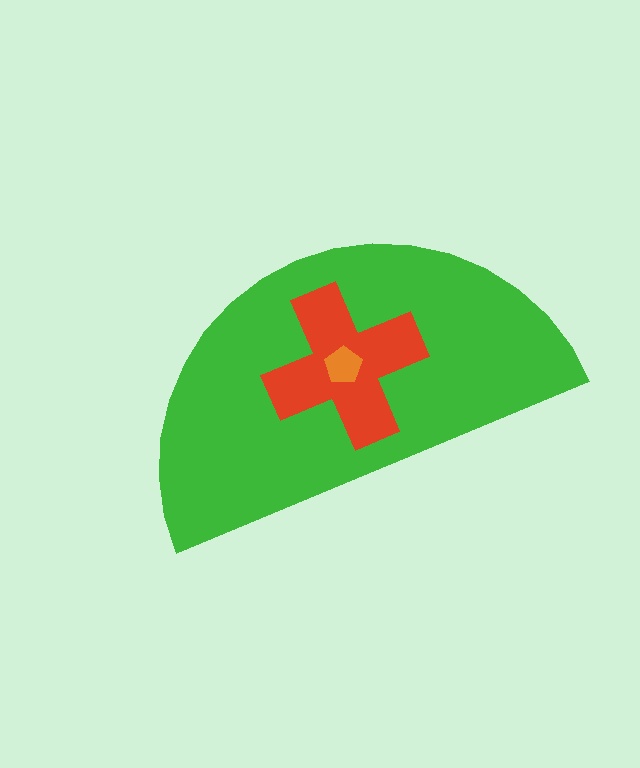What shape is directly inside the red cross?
The orange pentagon.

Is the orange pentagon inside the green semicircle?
Yes.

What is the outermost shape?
The green semicircle.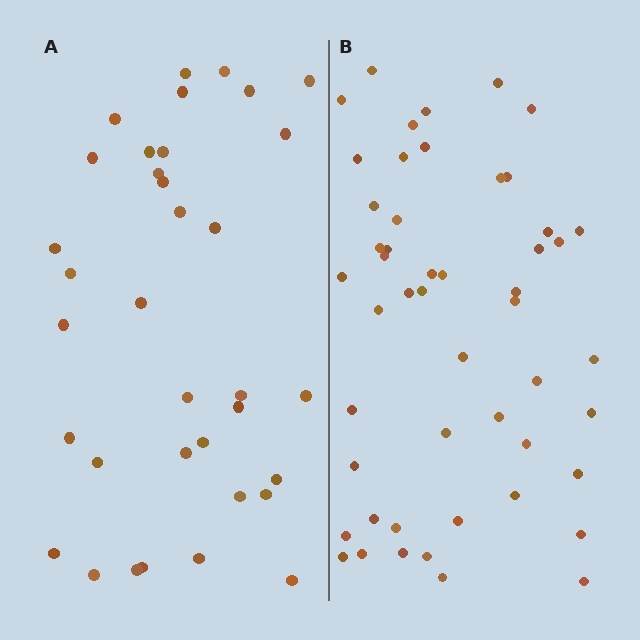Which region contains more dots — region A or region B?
Region B (the right region) has more dots.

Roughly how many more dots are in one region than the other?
Region B has approximately 15 more dots than region A.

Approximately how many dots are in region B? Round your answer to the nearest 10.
About 50 dots.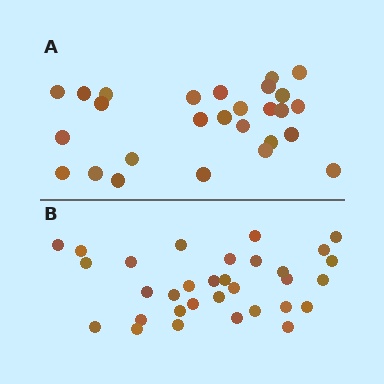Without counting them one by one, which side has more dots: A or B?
Region B (the bottom region) has more dots.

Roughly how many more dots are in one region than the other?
Region B has about 5 more dots than region A.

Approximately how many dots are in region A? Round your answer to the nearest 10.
About 30 dots. (The exact count is 27, which rounds to 30.)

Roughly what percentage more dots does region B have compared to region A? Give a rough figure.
About 20% more.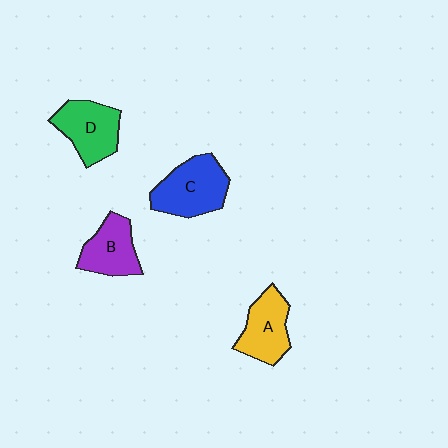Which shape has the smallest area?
Shape B (purple).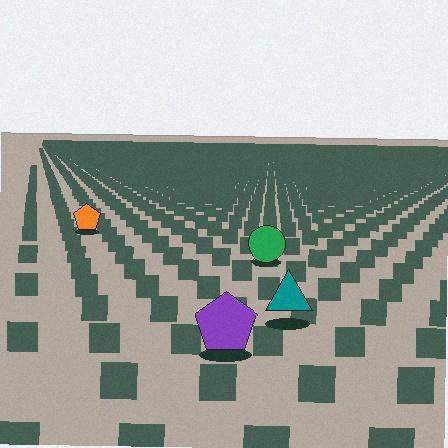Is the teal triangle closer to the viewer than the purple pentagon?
No. The purple pentagon is closer — you can tell from the texture gradient: the ground texture is coarser near it.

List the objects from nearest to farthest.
From nearest to farthest: the purple pentagon, the teal triangle, the green circle, the orange pentagon.